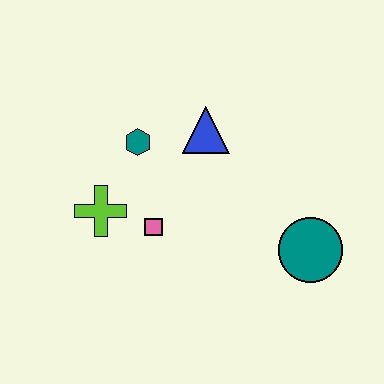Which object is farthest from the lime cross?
The teal circle is farthest from the lime cross.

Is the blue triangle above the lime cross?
Yes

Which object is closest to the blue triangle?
The teal hexagon is closest to the blue triangle.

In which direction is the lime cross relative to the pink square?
The lime cross is to the left of the pink square.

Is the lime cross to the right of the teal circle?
No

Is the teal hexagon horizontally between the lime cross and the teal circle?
Yes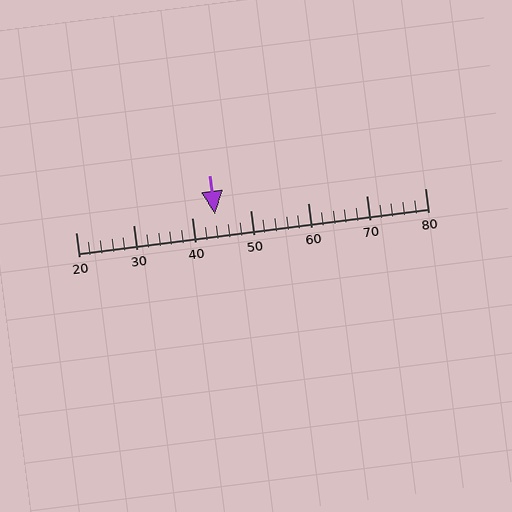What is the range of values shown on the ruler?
The ruler shows values from 20 to 80.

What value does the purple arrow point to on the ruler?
The purple arrow points to approximately 44.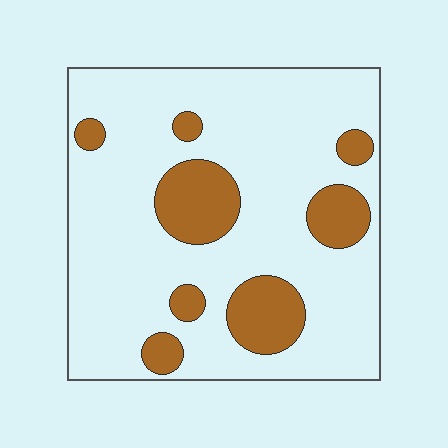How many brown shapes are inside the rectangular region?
8.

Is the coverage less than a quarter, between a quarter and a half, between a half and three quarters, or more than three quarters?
Less than a quarter.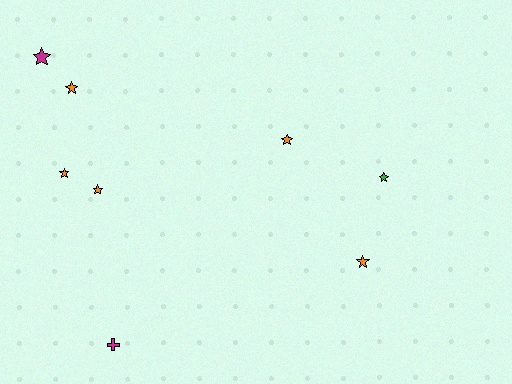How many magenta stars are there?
There is 1 magenta star.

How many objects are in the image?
There are 8 objects.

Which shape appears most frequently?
Star, with 7 objects.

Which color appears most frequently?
Orange, with 5 objects.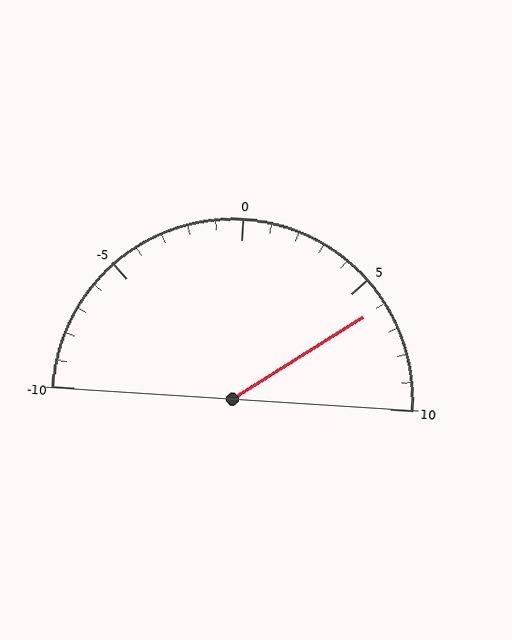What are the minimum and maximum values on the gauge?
The gauge ranges from -10 to 10.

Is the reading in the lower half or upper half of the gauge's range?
The reading is in the upper half of the range (-10 to 10).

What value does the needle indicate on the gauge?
The needle indicates approximately 6.